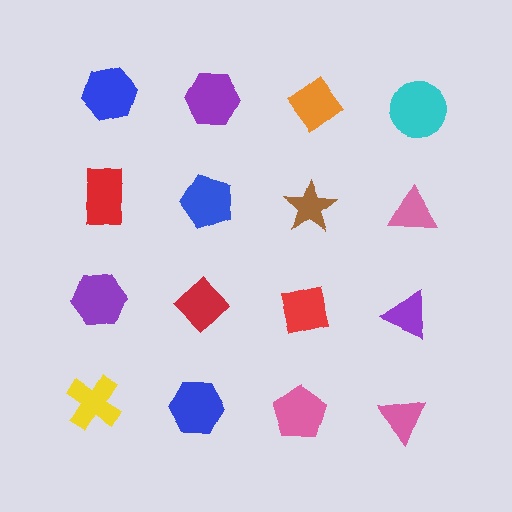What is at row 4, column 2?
A blue hexagon.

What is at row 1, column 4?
A cyan circle.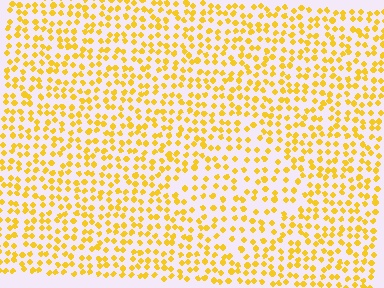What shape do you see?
I see a diamond.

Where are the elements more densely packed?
The elements are more densely packed outside the diamond boundary.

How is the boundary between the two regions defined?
The boundary is defined by a change in element density (approximately 1.5x ratio). All elements are the same color, size, and shape.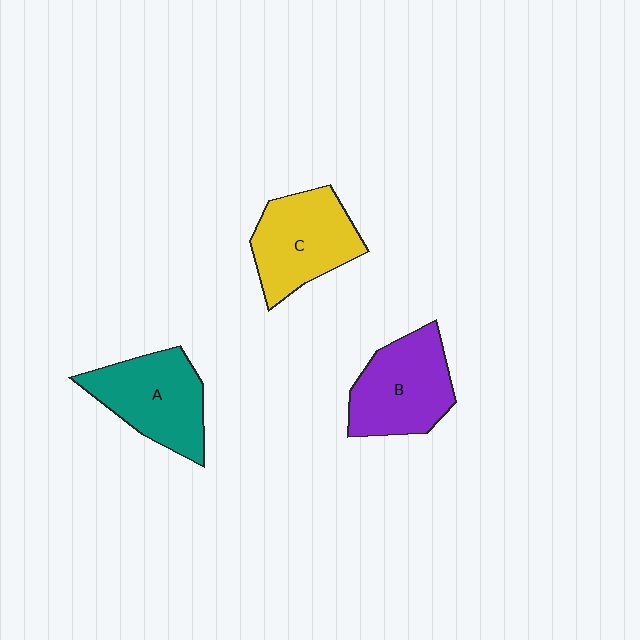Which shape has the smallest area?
Shape C (yellow).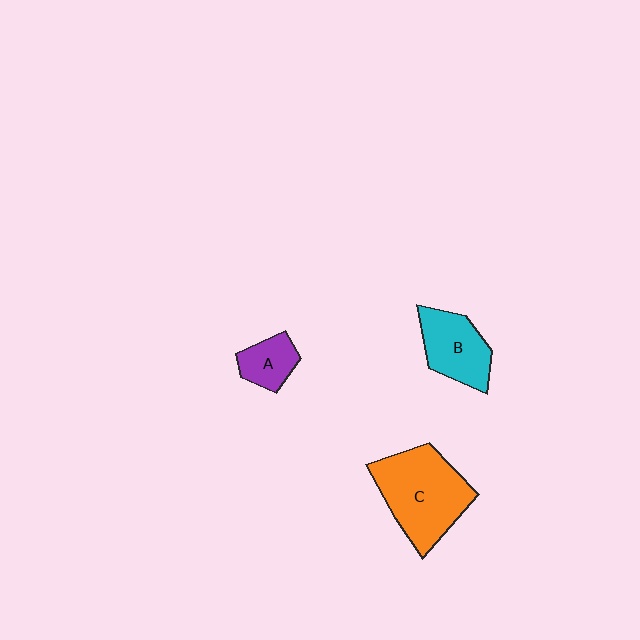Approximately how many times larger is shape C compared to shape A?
Approximately 2.8 times.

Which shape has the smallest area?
Shape A (purple).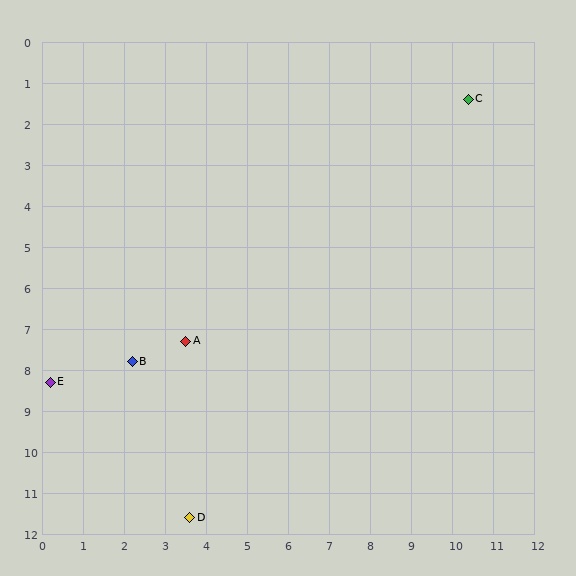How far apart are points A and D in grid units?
Points A and D are about 4.3 grid units apart.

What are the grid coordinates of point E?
Point E is at approximately (0.2, 8.3).